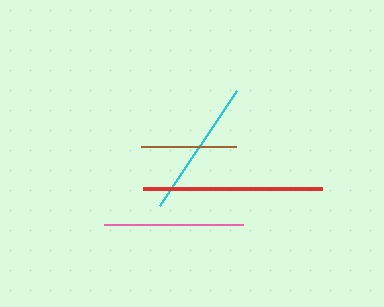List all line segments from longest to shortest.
From longest to shortest: red, pink, cyan, brown.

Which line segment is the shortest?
The brown line is the shortest at approximately 95 pixels.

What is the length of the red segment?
The red segment is approximately 179 pixels long.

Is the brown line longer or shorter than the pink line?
The pink line is longer than the brown line.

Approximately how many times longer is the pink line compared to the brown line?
The pink line is approximately 1.5 times the length of the brown line.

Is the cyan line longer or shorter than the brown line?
The cyan line is longer than the brown line.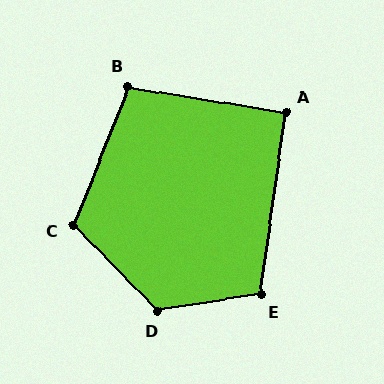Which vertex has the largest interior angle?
D, at approximately 126 degrees.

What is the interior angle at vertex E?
Approximately 107 degrees (obtuse).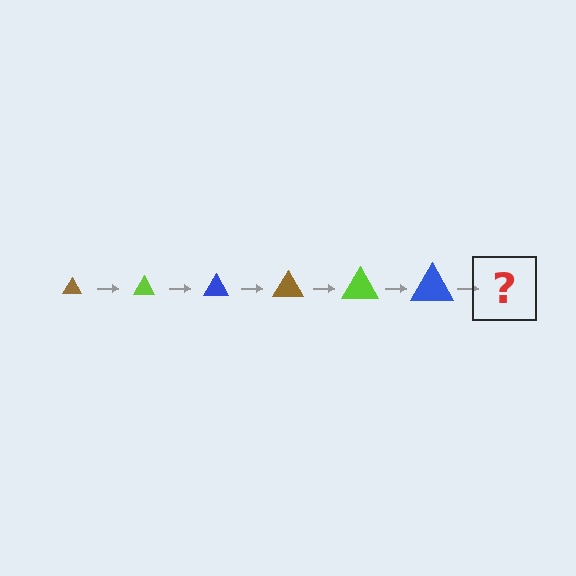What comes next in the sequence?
The next element should be a brown triangle, larger than the previous one.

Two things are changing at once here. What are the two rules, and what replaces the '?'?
The two rules are that the triangle grows larger each step and the color cycles through brown, lime, and blue. The '?' should be a brown triangle, larger than the previous one.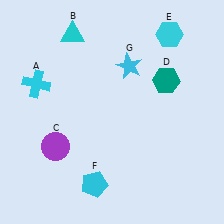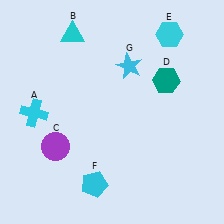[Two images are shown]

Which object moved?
The cyan cross (A) moved down.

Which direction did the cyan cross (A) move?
The cyan cross (A) moved down.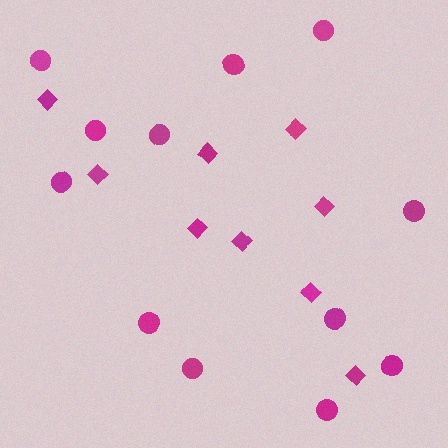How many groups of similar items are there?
There are 2 groups: one group of diamonds (9) and one group of circles (12).